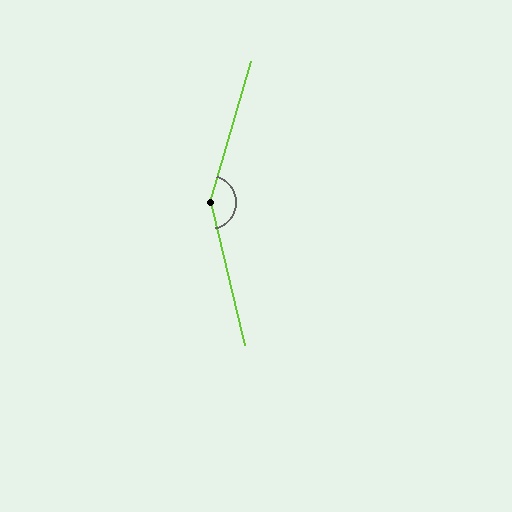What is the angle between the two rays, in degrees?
Approximately 150 degrees.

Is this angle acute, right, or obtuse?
It is obtuse.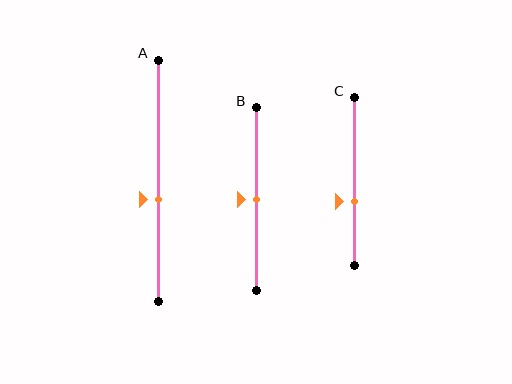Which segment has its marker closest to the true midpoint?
Segment B has its marker closest to the true midpoint.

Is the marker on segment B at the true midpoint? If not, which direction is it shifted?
Yes, the marker on segment B is at the true midpoint.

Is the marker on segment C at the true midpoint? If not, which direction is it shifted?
No, the marker on segment C is shifted downward by about 12% of the segment length.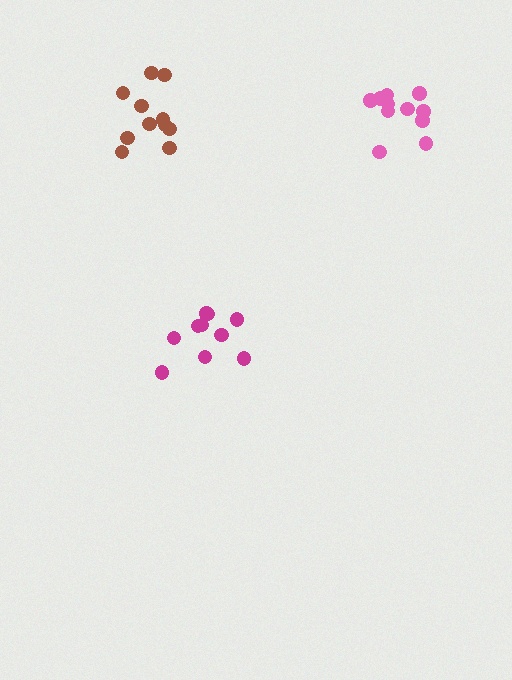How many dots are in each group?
Group 1: 11 dots, Group 2: 11 dots, Group 3: 10 dots (32 total).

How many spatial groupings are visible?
There are 3 spatial groupings.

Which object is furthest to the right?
The pink cluster is rightmost.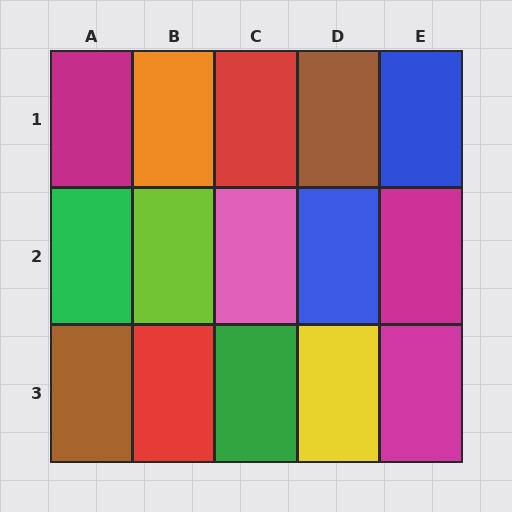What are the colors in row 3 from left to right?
Brown, red, green, yellow, magenta.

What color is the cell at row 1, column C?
Red.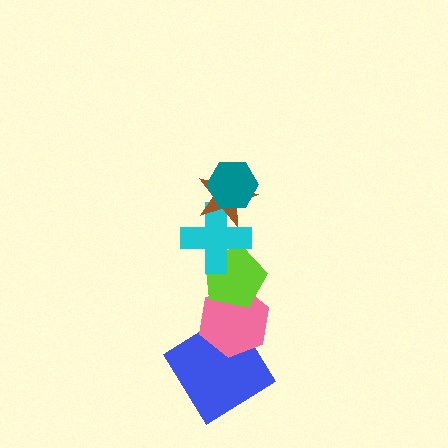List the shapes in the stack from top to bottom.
From top to bottom: the teal hexagon, the brown star, the cyan cross, the lime pentagon, the pink hexagon, the blue diamond.